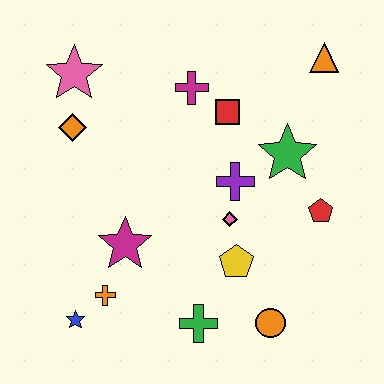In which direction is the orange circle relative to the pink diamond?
The orange circle is below the pink diamond.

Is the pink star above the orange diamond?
Yes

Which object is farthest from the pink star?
The orange circle is farthest from the pink star.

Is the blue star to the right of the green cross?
No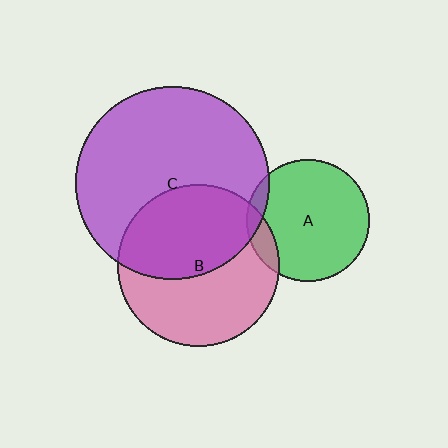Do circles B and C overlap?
Yes.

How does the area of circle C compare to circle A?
Approximately 2.5 times.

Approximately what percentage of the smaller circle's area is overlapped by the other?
Approximately 50%.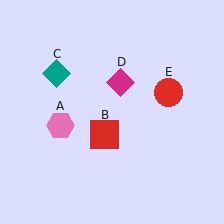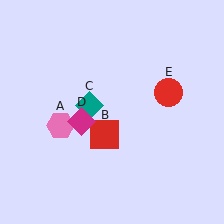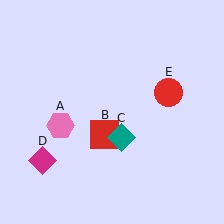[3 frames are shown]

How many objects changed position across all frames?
2 objects changed position: teal diamond (object C), magenta diamond (object D).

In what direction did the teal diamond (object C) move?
The teal diamond (object C) moved down and to the right.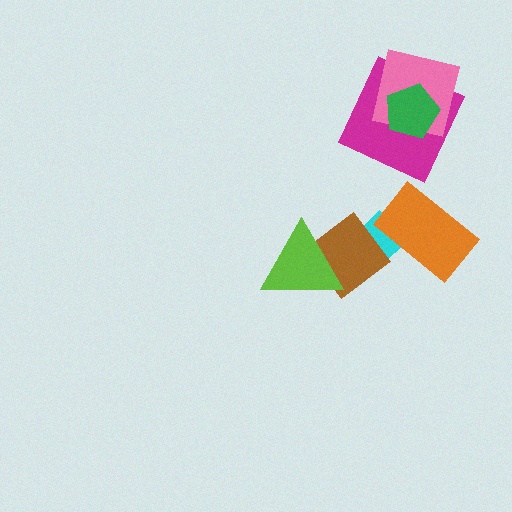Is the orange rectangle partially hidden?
No, no other shape covers it.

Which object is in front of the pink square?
The green pentagon is in front of the pink square.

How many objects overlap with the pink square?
2 objects overlap with the pink square.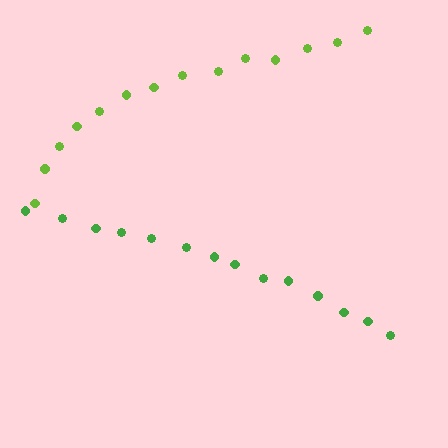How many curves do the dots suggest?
There are 2 distinct paths.